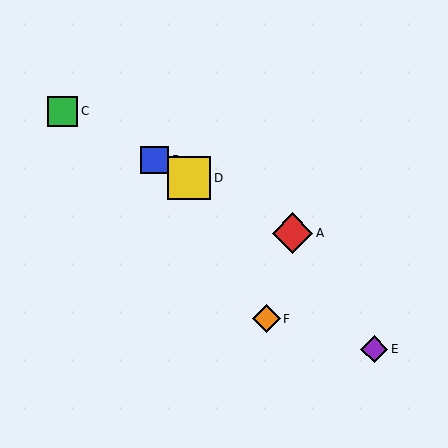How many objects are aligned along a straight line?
4 objects (A, B, C, D) are aligned along a straight line.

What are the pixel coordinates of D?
Object D is at (189, 178).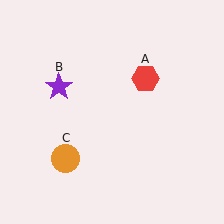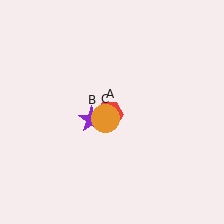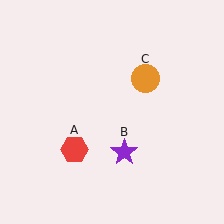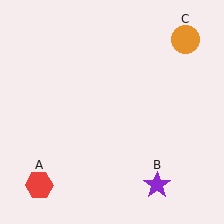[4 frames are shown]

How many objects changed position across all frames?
3 objects changed position: red hexagon (object A), purple star (object B), orange circle (object C).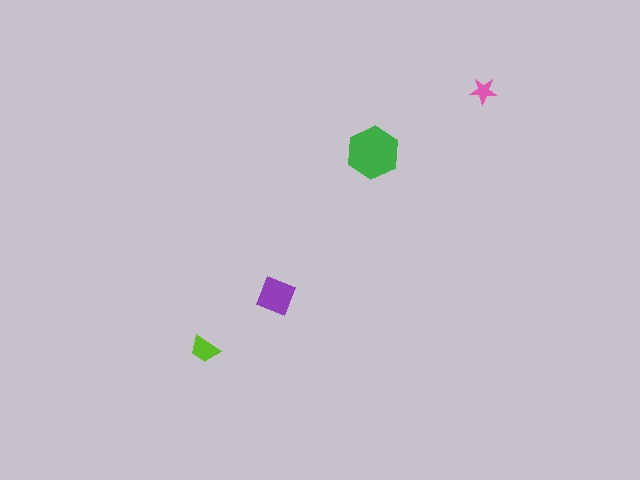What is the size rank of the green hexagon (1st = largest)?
1st.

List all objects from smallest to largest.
The pink star, the lime trapezoid, the purple diamond, the green hexagon.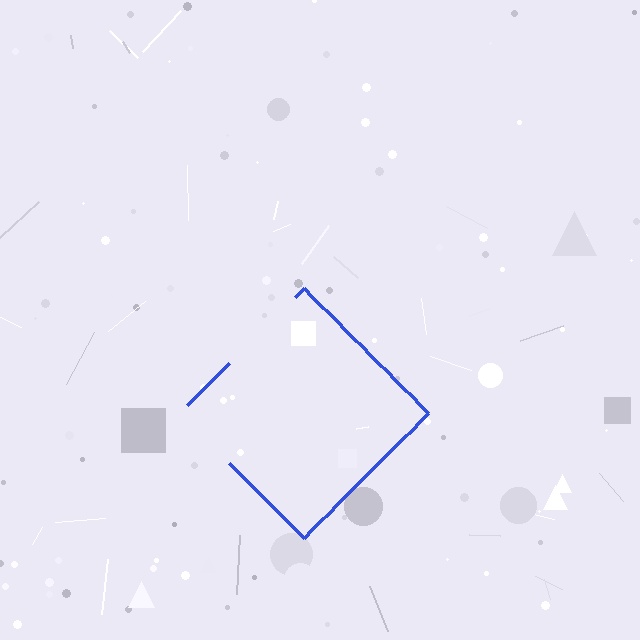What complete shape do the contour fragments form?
The contour fragments form a diamond.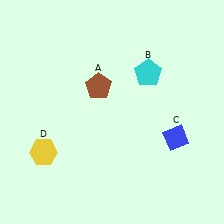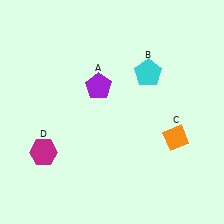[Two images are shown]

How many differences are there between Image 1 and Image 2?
There are 3 differences between the two images.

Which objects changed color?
A changed from brown to purple. C changed from blue to orange. D changed from yellow to magenta.